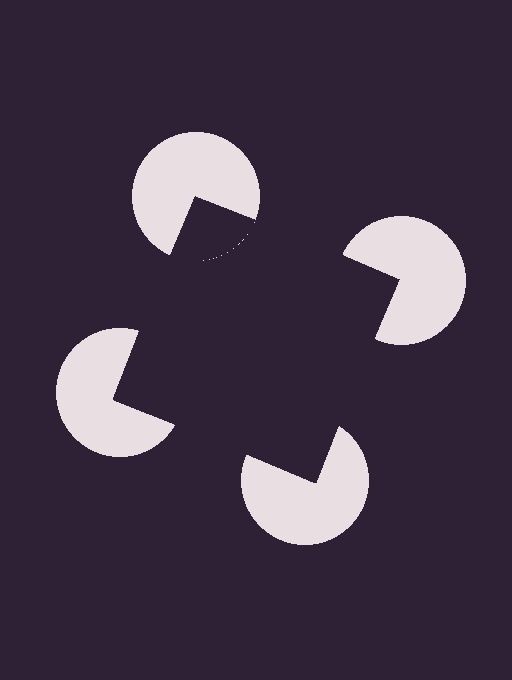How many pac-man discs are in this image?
There are 4 — one at each vertex of the illusory square.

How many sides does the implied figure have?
4 sides.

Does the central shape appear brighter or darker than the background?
It typically appears slightly darker than the background, even though no actual brightness change is drawn.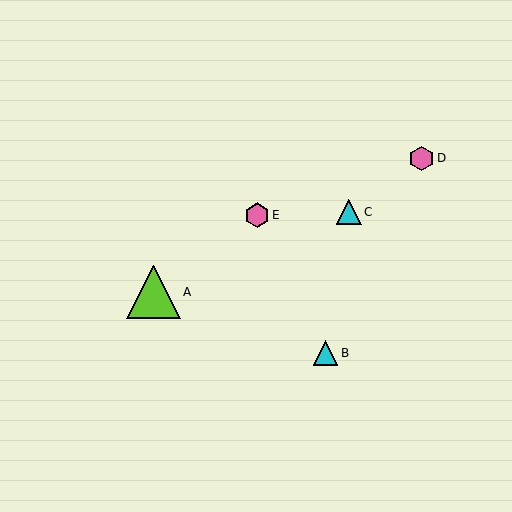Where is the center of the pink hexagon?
The center of the pink hexagon is at (257, 215).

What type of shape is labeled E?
Shape E is a pink hexagon.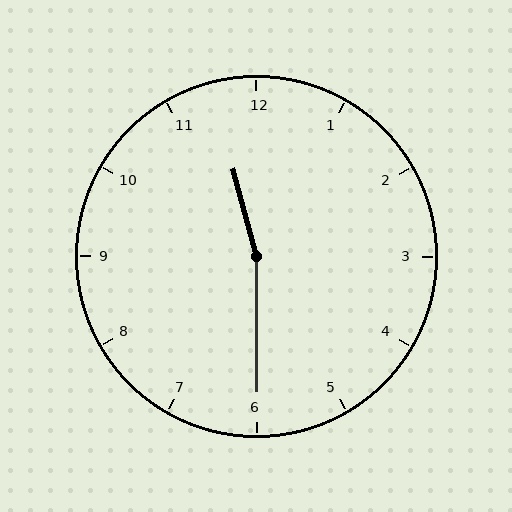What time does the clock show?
11:30.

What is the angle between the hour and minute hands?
Approximately 165 degrees.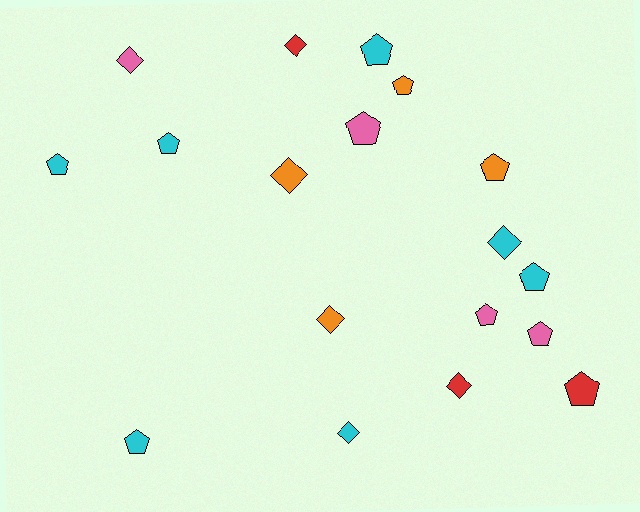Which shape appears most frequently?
Pentagon, with 11 objects.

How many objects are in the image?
There are 18 objects.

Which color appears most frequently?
Cyan, with 7 objects.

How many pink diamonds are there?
There is 1 pink diamond.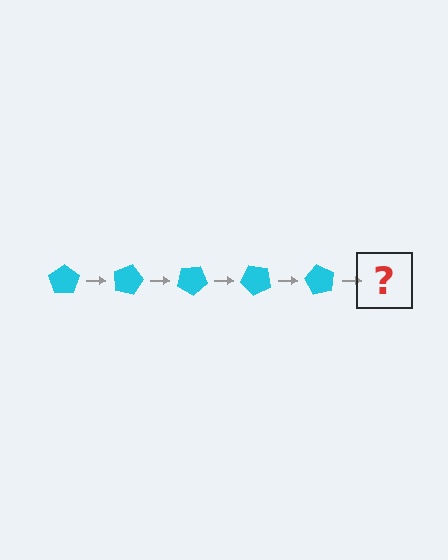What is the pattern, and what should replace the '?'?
The pattern is that the pentagon rotates 15 degrees each step. The '?' should be a cyan pentagon rotated 75 degrees.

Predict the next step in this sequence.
The next step is a cyan pentagon rotated 75 degrees.